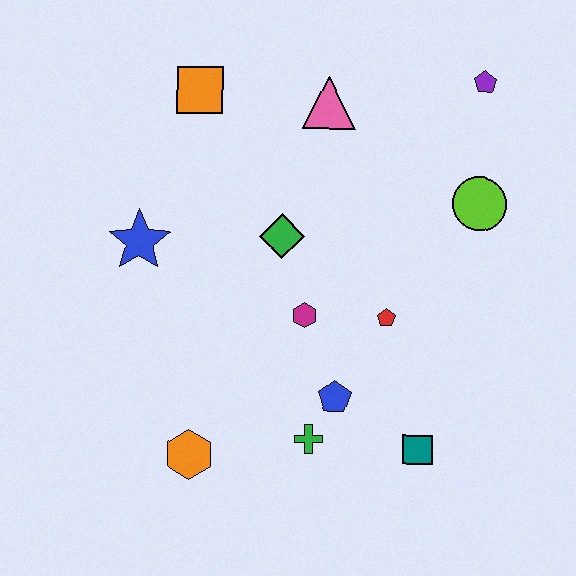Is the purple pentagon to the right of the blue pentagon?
Yes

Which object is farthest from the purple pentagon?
The orange hexagon is farthest from the purple pentagon.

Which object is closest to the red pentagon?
The magenta hexagon is closest to the red pentagon.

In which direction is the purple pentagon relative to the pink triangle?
The purple pentagon is to the right of the pink triangle.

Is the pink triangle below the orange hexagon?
No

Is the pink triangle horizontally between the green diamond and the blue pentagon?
Yes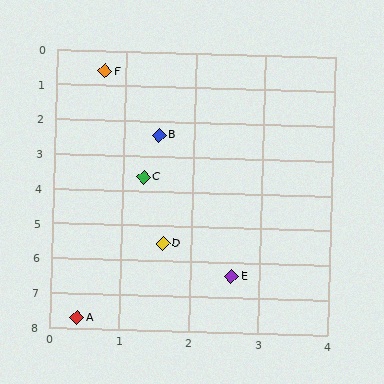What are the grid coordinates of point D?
Point D is at approximately (1.6, 5.5).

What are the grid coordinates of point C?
Point C is at approximately (1.3, 3.6).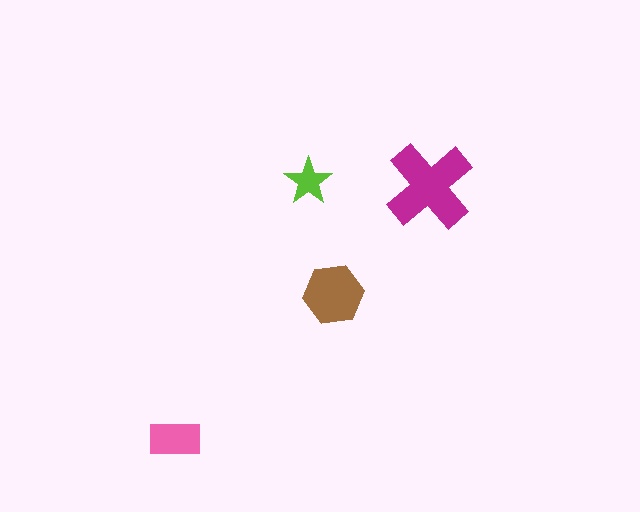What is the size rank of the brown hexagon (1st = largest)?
2nd.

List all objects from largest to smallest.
The magenta cross, the brown hexagon, the pink rectangle, the lime star.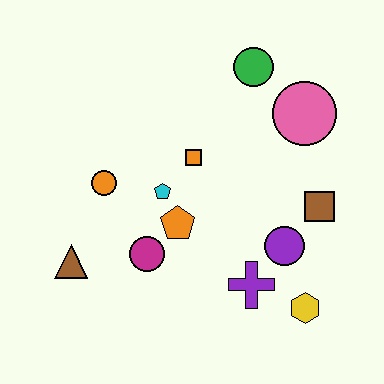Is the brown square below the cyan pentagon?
Yes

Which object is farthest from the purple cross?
The green circle is farthest from the purple cross.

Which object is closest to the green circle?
The pink circle is closest to the green circle.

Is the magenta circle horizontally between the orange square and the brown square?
No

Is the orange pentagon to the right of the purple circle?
No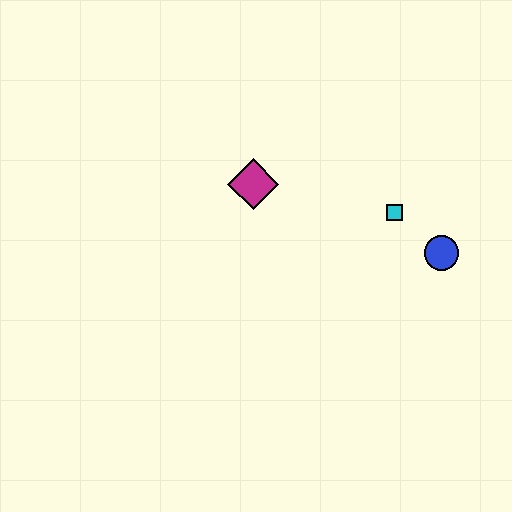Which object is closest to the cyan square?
The blue circle is closest to the cyan square.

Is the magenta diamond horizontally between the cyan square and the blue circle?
No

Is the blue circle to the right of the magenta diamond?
Yes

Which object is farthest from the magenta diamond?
The blue circle is farthest from the magenta diamond.